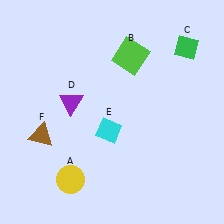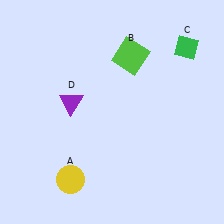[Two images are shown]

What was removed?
The brown triangle (F), the cyan diamond (E) were removed in Image 2.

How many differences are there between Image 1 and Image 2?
There are 2 differences between the two images.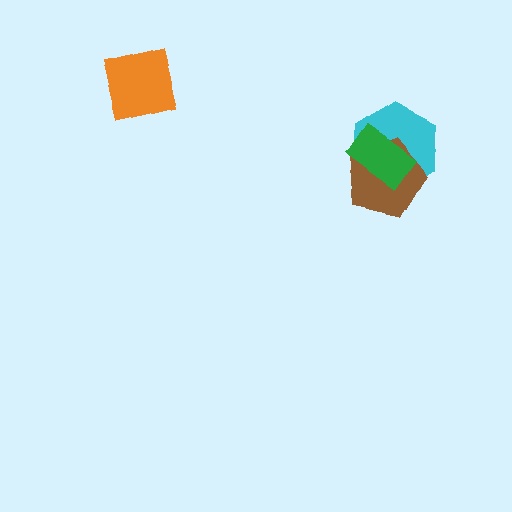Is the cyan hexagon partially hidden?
Yes, it is partially covered by another shape.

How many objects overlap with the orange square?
0 objects overlap with the orange square.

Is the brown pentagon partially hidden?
Yes, it is partially covered by another shape.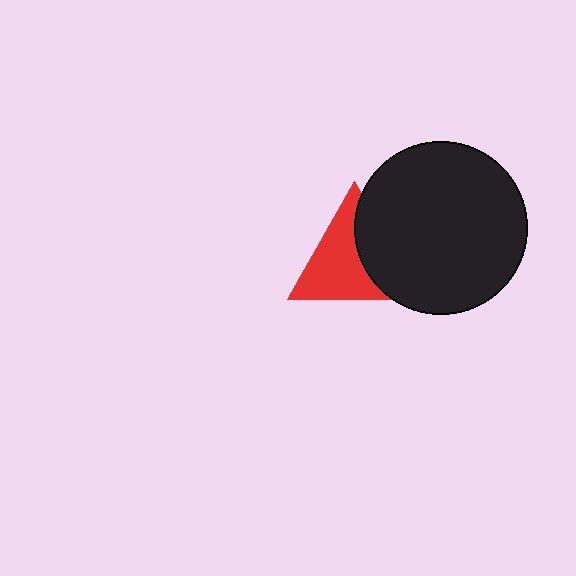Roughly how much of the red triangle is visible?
About half of it is visible (roughly 60%).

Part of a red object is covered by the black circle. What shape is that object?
It is a triangle.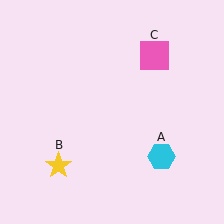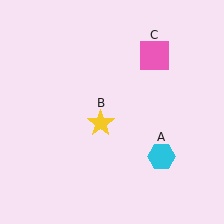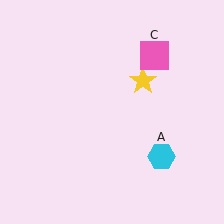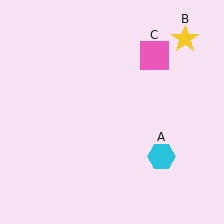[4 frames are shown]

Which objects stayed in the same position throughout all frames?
Cyan hexagon (object A) and pink square (object C) remained stationary.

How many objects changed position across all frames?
1 object changed position: yellow star (object B).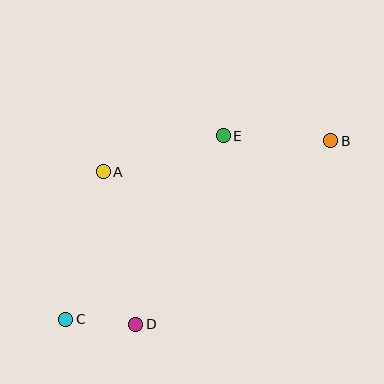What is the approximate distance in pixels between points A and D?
The distance between A and D is approximately 156 pixels.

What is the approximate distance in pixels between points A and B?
The distance between A and B is approximately 230 pixels.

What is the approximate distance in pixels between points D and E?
The distance between D and E is approximately 208 pixels.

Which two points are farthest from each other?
Points B and C are farthest from each other.